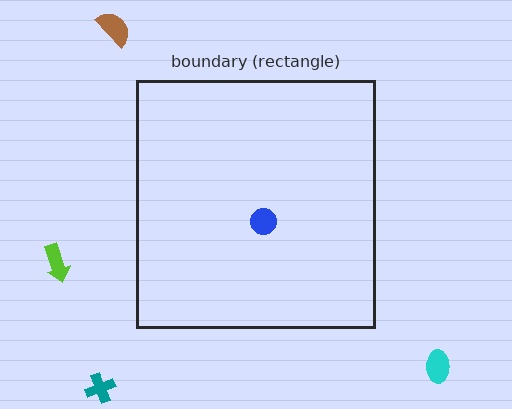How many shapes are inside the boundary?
1 inside, 4 outside.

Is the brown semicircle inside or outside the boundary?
Outside.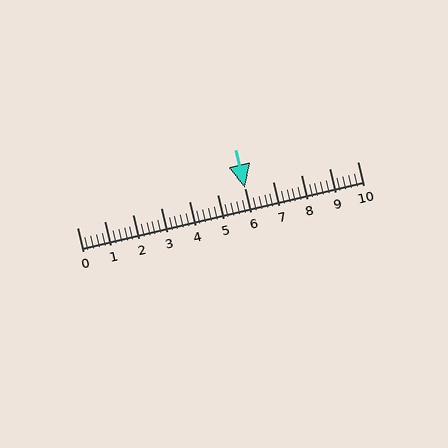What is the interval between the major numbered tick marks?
The major tick marks are spaced 1 units apart.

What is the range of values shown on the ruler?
The ruler shows values from 0 to 10.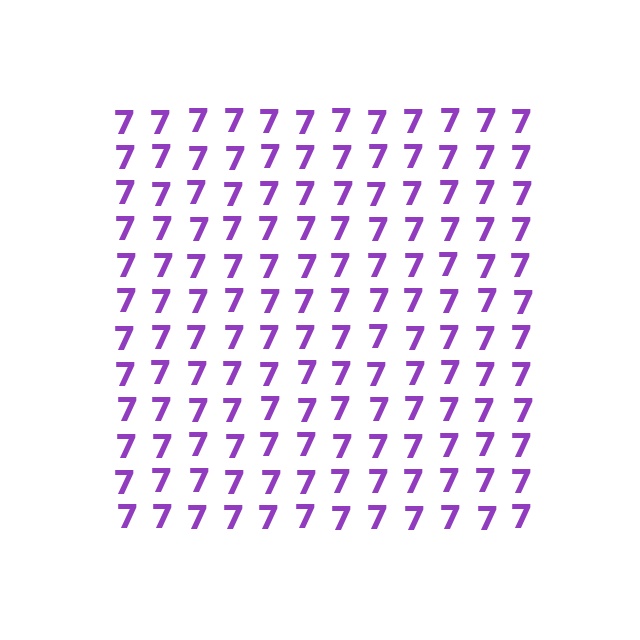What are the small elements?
The small elements are digit 7's.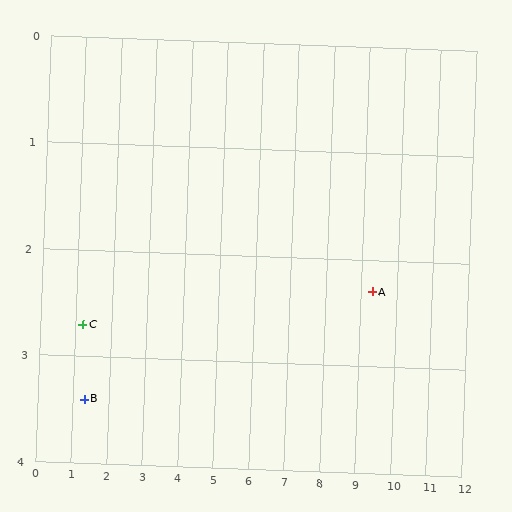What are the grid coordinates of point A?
Point A is at approximately (9.3, 2.3).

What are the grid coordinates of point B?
Point B is at approximately (1.3, 3.4).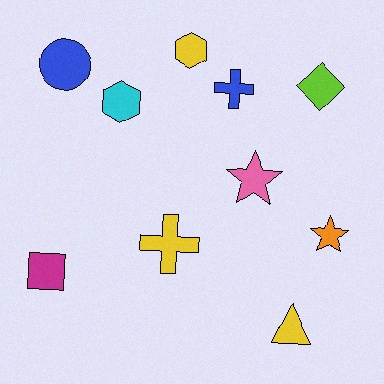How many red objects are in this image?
There are no red objects.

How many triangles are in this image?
There is 1 triangle.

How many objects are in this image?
There are 10 objects.